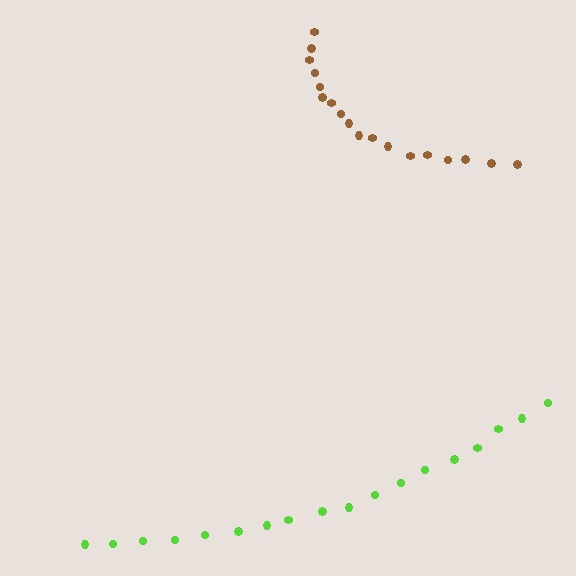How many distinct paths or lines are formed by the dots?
There are 2 distinct paths.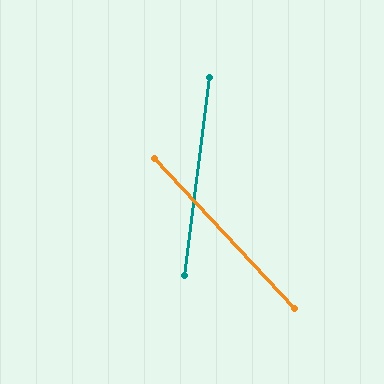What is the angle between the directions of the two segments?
Approximately 50 degrees.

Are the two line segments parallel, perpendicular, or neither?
Neither parallel nor perpendicular — they differ by about 50°.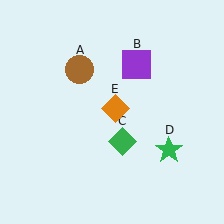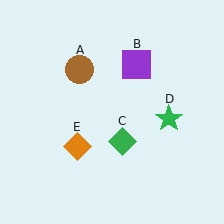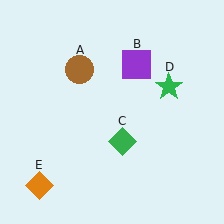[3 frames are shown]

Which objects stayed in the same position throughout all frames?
Brown circle (object A) and purple square (object B) and green diamond (object C) remained stationary.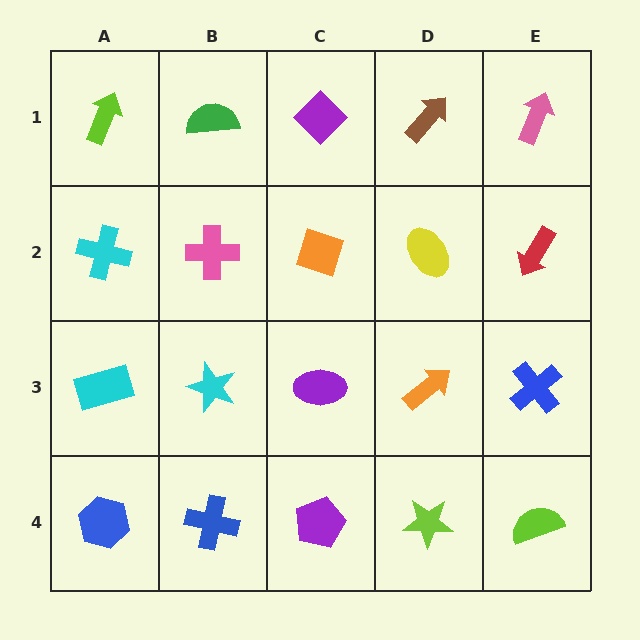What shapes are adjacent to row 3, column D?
A yellow ellipse (row 2, column D), a lime star (row 4, column D), a purple ellipse (row 3, column C), a blue cross (row 3, column E).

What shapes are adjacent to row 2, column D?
A brown arrow (row 1, column D), an orange arrow (row 3, column D), an orange diamond (row 2, column C), a red arrow (row 2, column E).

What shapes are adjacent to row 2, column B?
A green semicircle (row 1, column B), a cyan star (row 3, column B), a cyan cross (row 2, column A), an orange diamond (row 2, column C).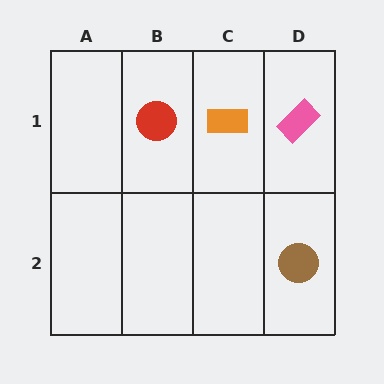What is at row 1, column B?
A red circle.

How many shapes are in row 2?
1 shape.